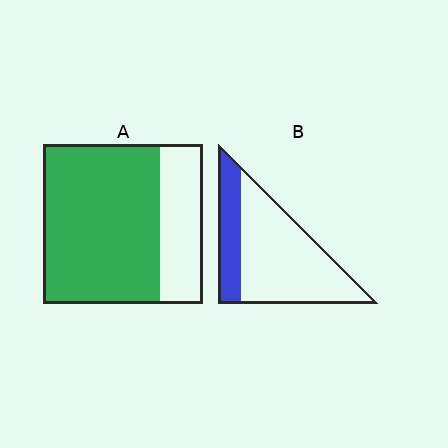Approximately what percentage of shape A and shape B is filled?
A is approximately 75% and B is approximately 25%.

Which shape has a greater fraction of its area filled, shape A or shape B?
Shape A.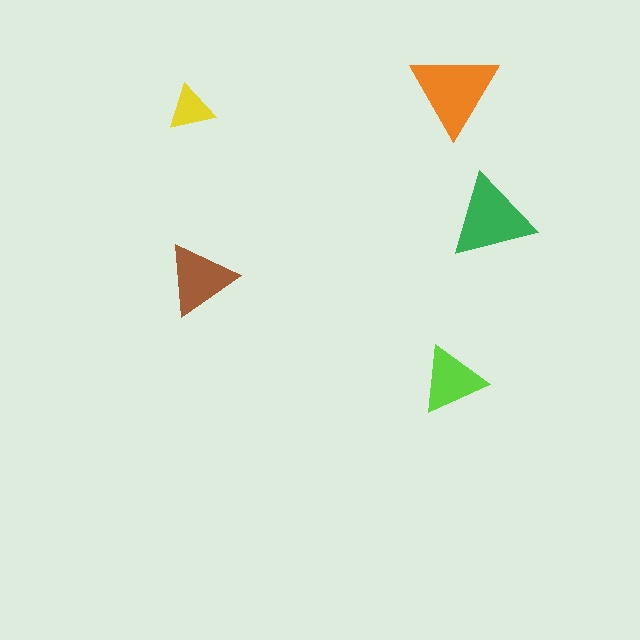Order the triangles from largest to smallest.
the orange one, the green one, the brown one, the lime one, the yellow one.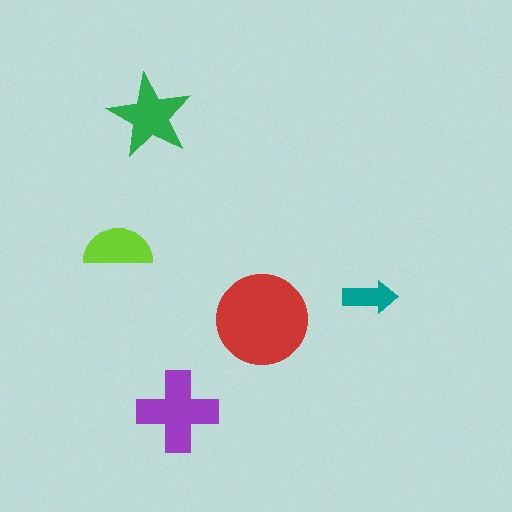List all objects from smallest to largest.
The teal arrow, the lime semicircle, the green star, the purple cross, the red circle.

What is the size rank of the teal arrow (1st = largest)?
5th.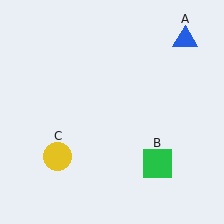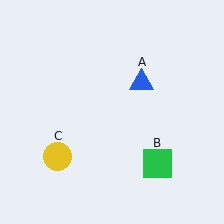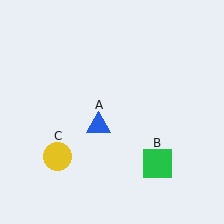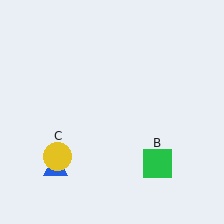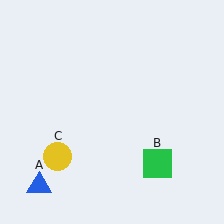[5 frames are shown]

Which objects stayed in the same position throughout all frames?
Green square (object B) and yellow circle (object C) remained stationary.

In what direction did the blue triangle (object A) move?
The blue triangle (object A) moved down and to the left.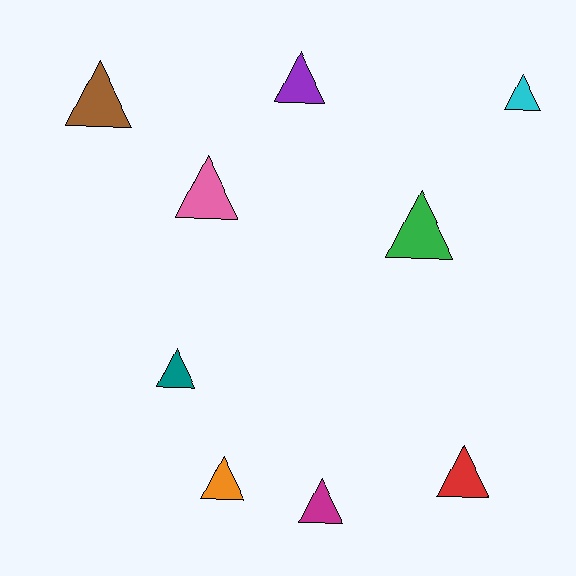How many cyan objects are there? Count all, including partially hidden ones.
There is 1 cyan object.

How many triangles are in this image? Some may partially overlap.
There are 9 triangles.